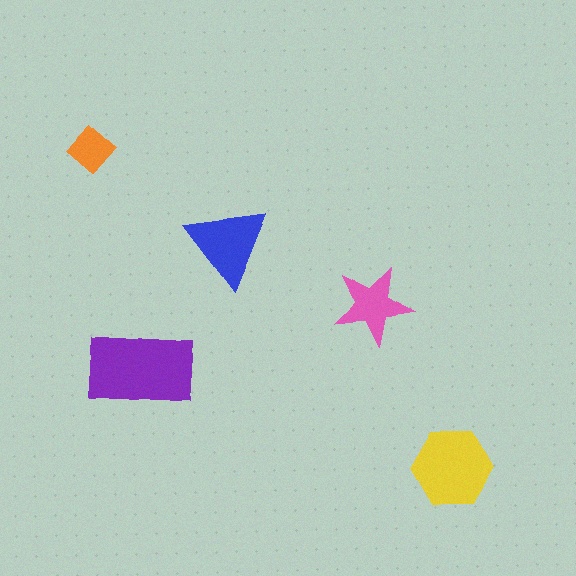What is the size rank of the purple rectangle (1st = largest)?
1st.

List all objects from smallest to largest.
The orange diamond, the pink star, the blue triangle, the yellow hexagon, the purple rectangle.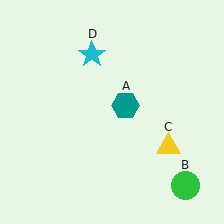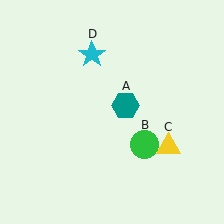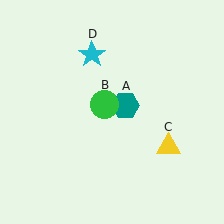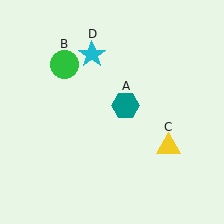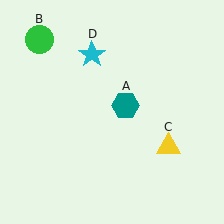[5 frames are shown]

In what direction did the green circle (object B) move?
The green circle (object B) moved up and to the left.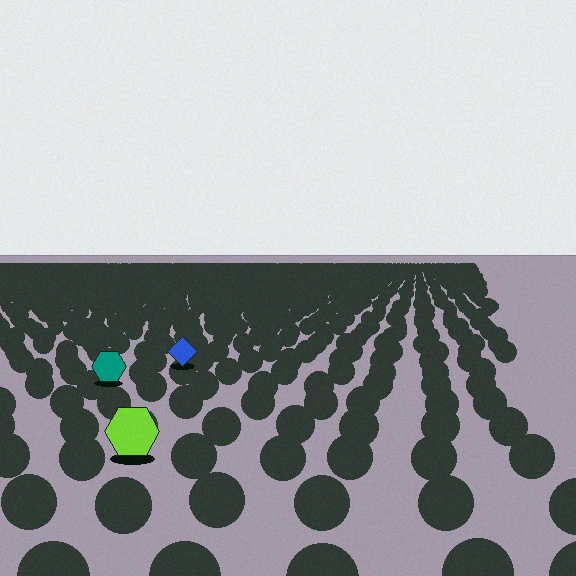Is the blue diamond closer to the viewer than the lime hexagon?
No. The lime hexagon is closer — you can tell from the texture gradient: the ground texture is coarser near it.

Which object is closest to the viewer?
The lime hexagon is closest. The texture marks near it are larger and more spread out.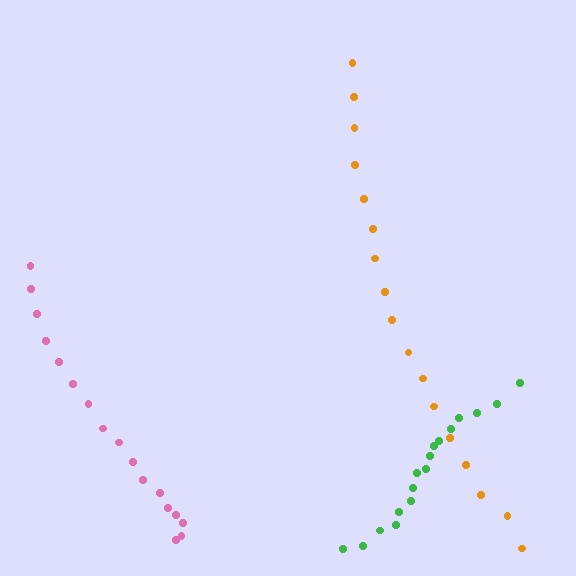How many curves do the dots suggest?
There are 3 distinct paths.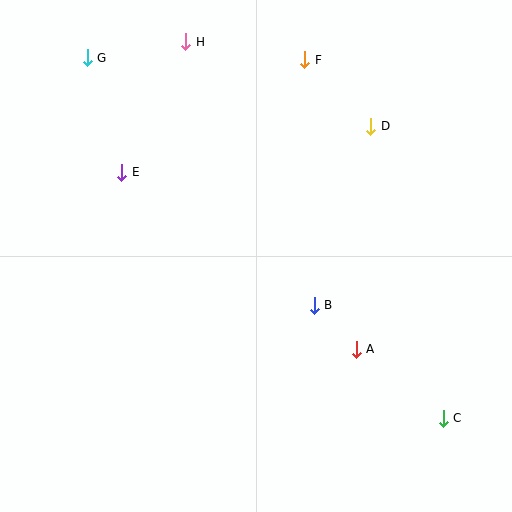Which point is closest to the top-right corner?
Point D is closest to the top-right corner.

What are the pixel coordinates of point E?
Point E is at (122, 172).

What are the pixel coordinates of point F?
Point F is at (305, 60).